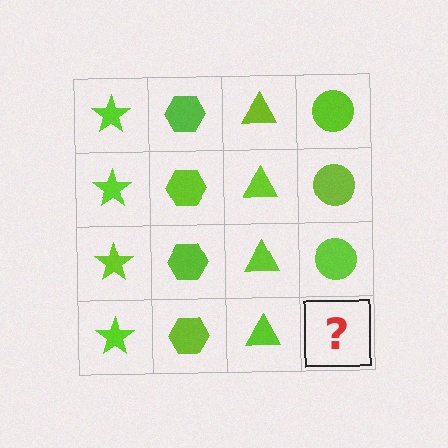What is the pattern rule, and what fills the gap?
The rule is that each column has a consistent shape. The gap should be filled with a lime circle.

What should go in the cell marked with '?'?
The missing cell should contain a lime circle.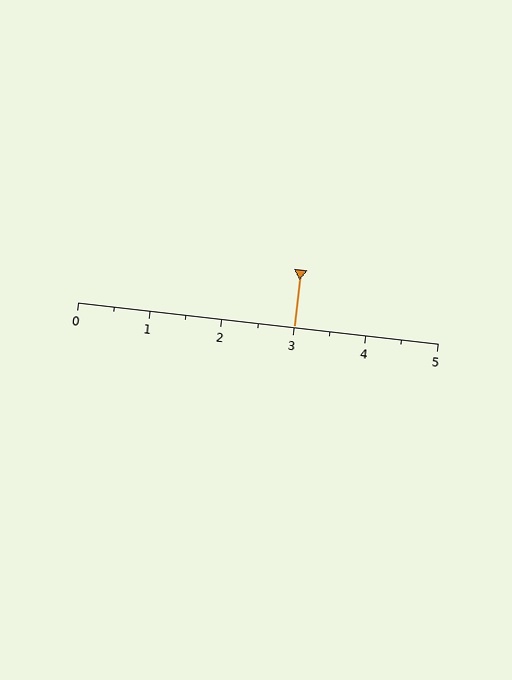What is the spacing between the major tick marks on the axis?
The major ticks are spaced 1 apart.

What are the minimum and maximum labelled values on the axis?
The axis runs from 0 to 5.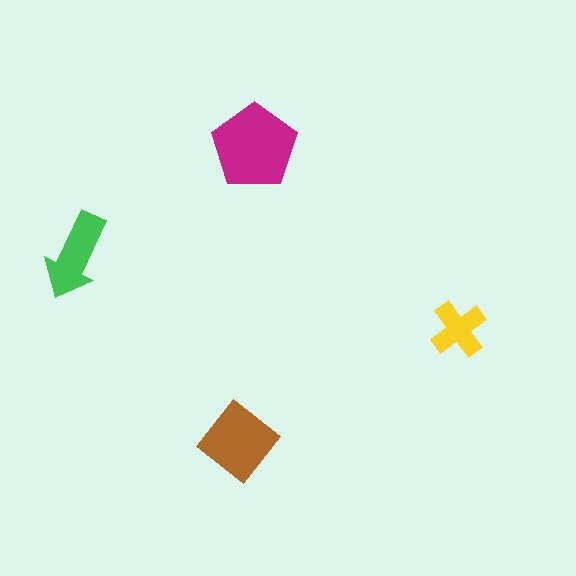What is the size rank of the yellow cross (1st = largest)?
4th.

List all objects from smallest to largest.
The yellow cross, the green arrow, the brown diamond, the magenta pentagon.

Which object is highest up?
The magenta pentagon is topmost.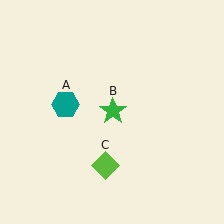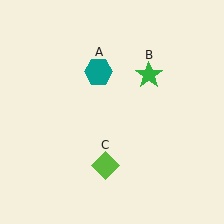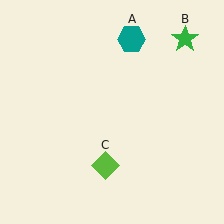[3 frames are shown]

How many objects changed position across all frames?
2 objects changed position: teal hexagon (object A), green star (object B).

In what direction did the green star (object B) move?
The green star (object B) moved up and to the right.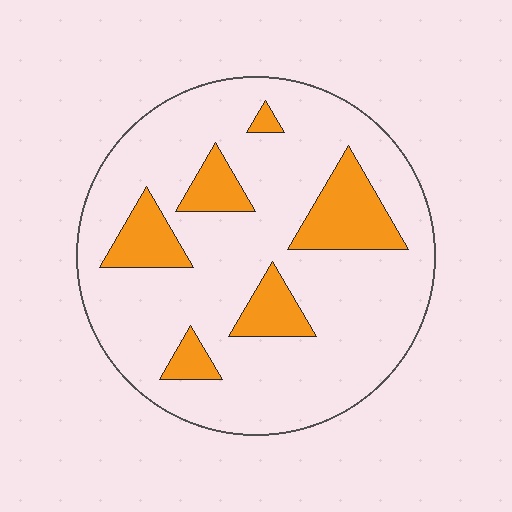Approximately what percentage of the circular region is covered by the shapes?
Approximately 20%.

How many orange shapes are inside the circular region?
6.